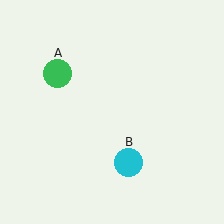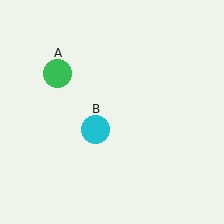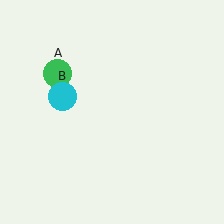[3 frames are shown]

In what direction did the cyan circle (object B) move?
The cyan circle (object B) moved up and to the left.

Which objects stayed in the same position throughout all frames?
Green circle (object A) remained stationary.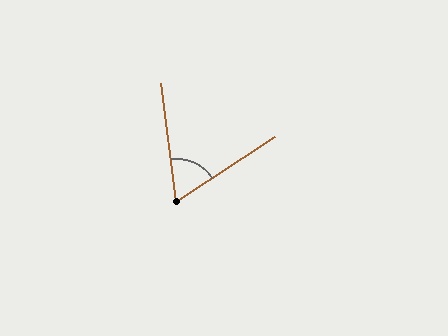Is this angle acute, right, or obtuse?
It is acute.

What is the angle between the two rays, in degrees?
Approximately 64 degrees.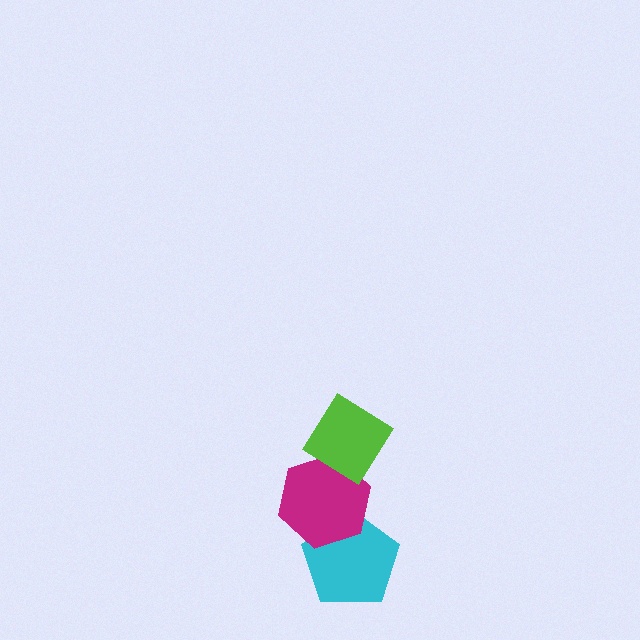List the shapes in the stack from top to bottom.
From top to bottom: the lime diamond, the magenta hexagon, the cyan pentagon.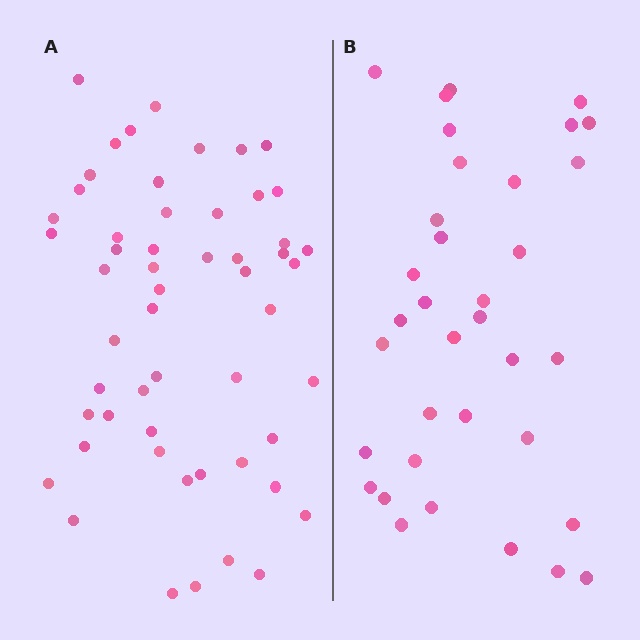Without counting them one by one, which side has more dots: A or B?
Region A (the left region) has more dots.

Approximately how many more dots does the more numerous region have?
Region A has approximately 20 more dots than region B.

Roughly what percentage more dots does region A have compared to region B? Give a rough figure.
About 55% more.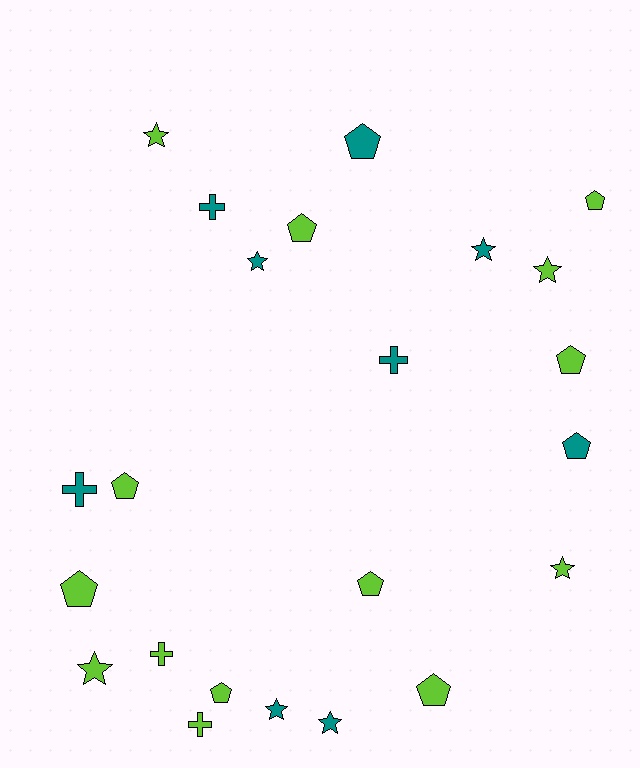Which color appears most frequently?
Lime, with 14 objects.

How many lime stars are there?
There are 4 lime stars.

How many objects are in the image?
There are 23 objects.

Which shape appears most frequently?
Pentagon, with 10 objects.